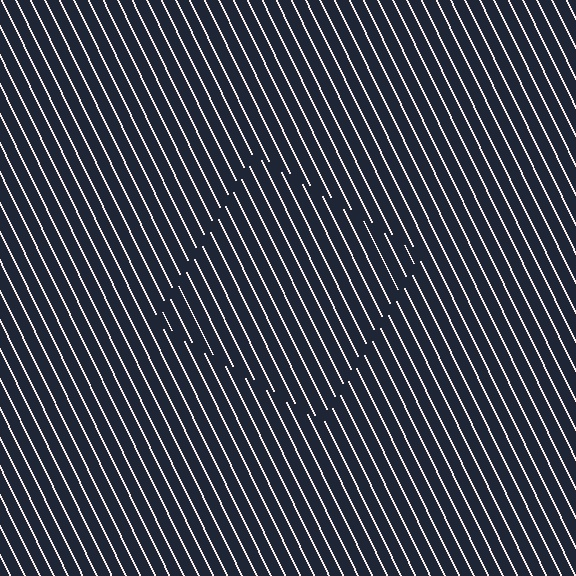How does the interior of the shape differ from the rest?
The interior of the shape contains the same grating, shifted by half a period — the contour is defined by the phase discontinuity where line-ends from the inner and outer gratings abut.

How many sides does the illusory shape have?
4 sides — the line-ends trace a square.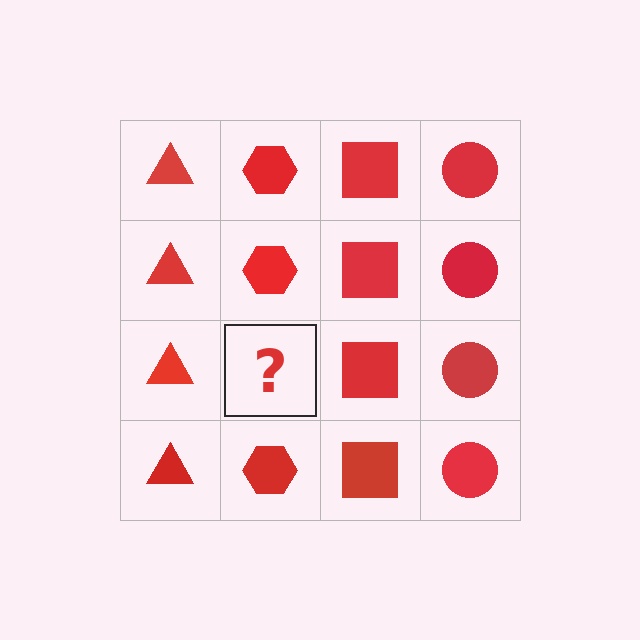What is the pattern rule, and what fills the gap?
The rule is that each column has a consistent shape. The gap should be filled with a red hexagon.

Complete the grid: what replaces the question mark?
The question mark should be replaced with a red hexagon.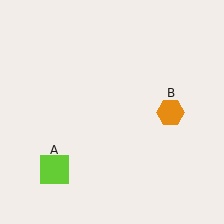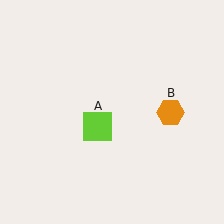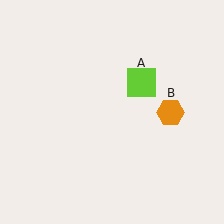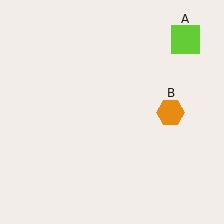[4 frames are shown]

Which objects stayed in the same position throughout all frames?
Orange hexagon (object B) remained stationary.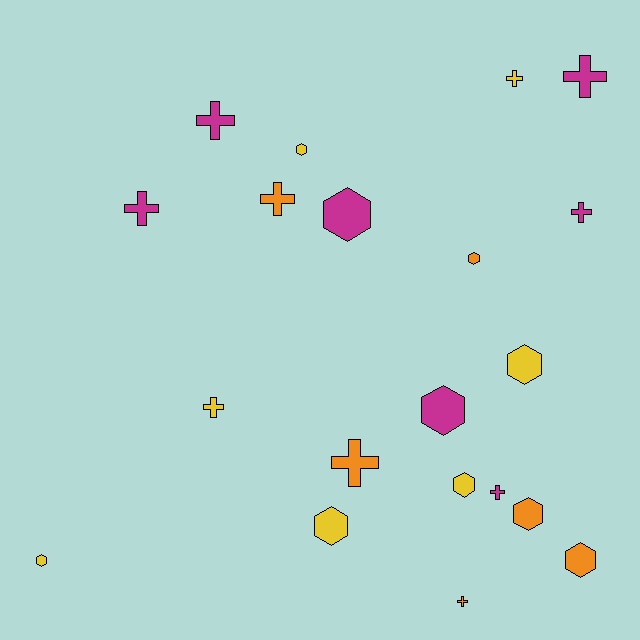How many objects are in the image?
There are 20 objects.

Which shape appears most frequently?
Hexagon, with 10 objects.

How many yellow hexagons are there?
There are 5 yellow hexagons.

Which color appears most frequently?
Yellow, with 7 objects.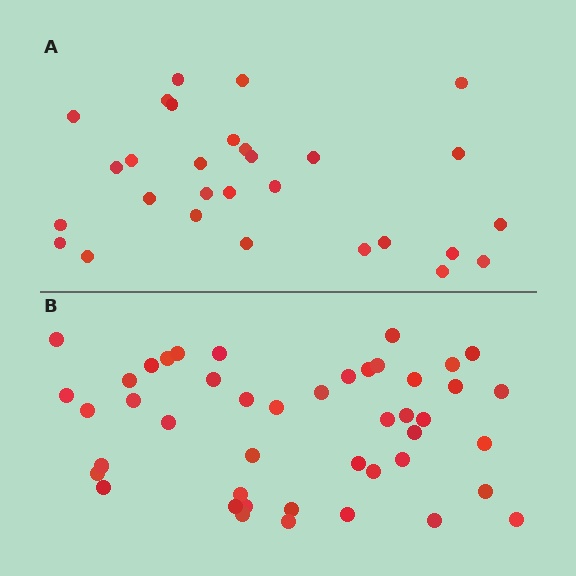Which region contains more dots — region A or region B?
Region B (the bottom region) has more dots.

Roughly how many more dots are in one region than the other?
Region B has approximately 15 more dots than region A.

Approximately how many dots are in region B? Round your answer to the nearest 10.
About 40 dots. (The exact count is 45, which rounds to 40.)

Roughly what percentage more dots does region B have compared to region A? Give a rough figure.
About 55% more.